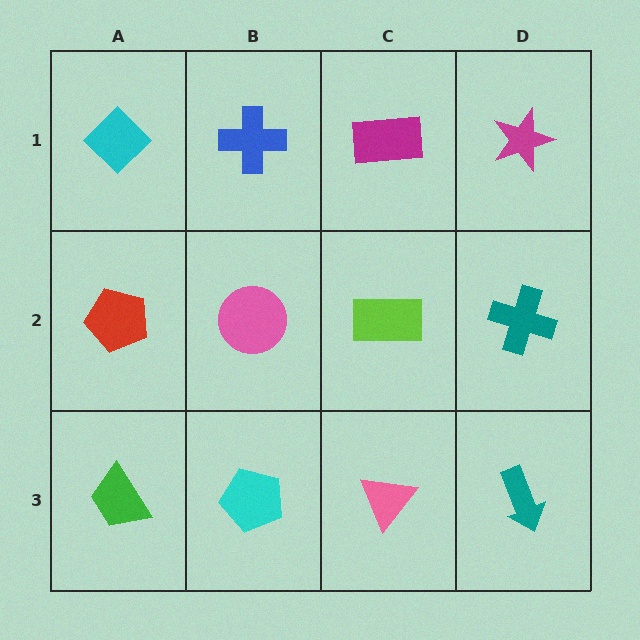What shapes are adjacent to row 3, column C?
A lime rectangle (row 2, column C), a cyan pentagon (row 3, column B), a teal arrow (row 3, column D).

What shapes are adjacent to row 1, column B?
A pink circle (row 2, column B), a cyan diamond (row 1, column A), a magenta rectangle (row 1, column C).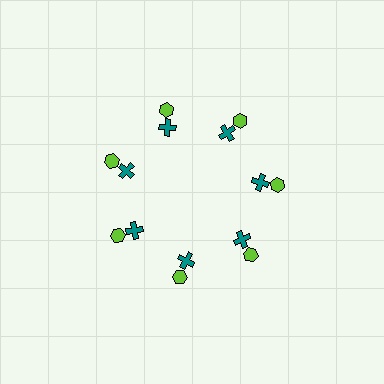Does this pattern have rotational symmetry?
Yes, this pattern has 7-fold rotational symmetry. It looks the same after rotating 51 degrees around the center.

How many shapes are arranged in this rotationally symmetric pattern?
There are 14 shapes, arranged in 7 groups of 2.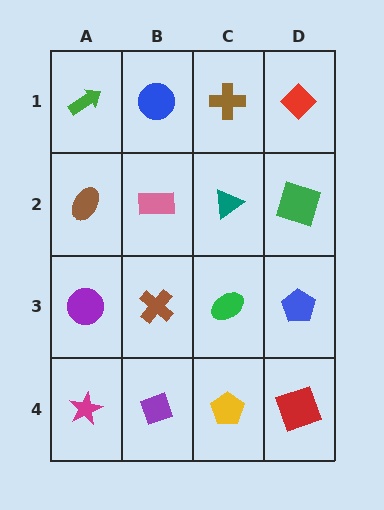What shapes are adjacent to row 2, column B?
A blue circle (row 1, column B), a brown cross (row 3, column B), a brown ellipse (row 2, column A), a teal triangle (row 2, column C).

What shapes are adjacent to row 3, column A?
A brown ellipse (row 2, column A), a magenta star (row 4, column A), a brown cross (row 3, column B).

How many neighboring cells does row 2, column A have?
3.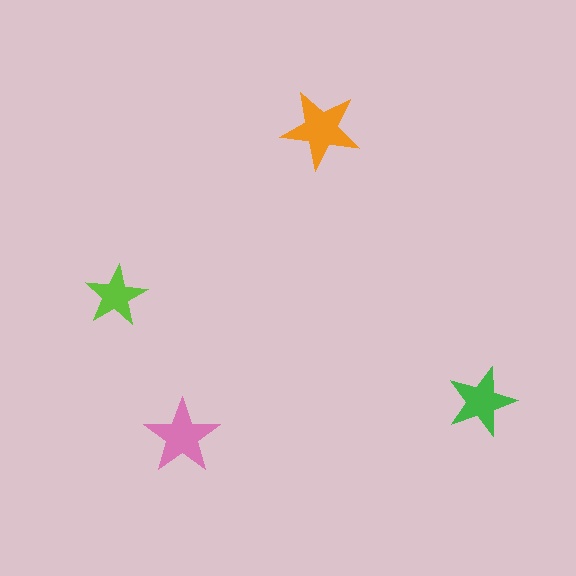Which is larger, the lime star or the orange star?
The orange one.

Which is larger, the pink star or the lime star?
The pink one.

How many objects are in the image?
There are 4 objects in the image.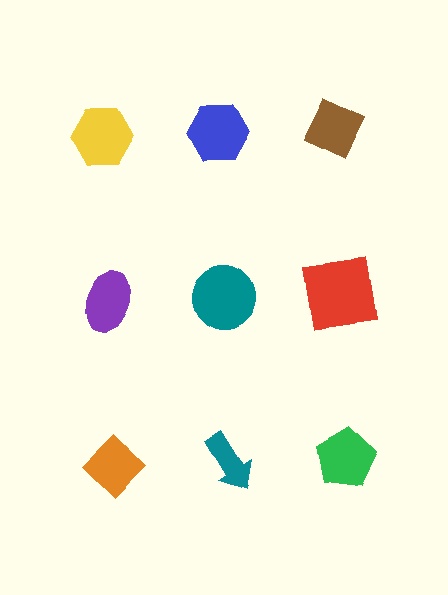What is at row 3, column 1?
An orange diamond.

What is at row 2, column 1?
A purple ellipse.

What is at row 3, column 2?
A teal arrow.